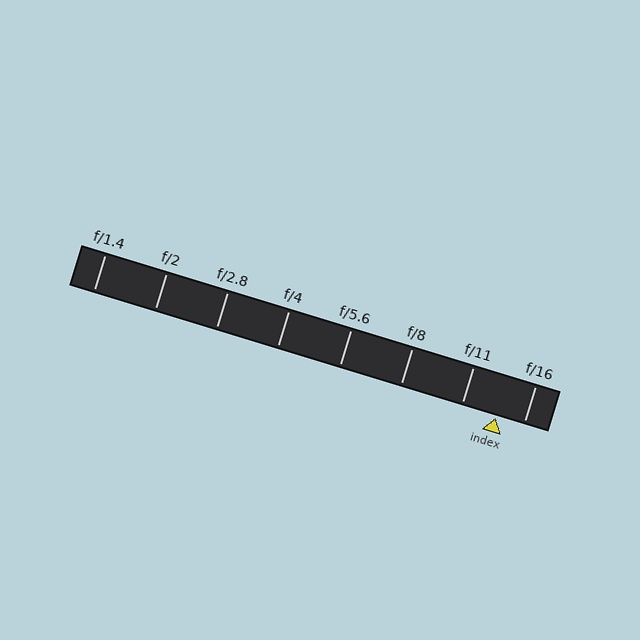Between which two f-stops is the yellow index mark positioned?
The index mark is between f/11 and f/16.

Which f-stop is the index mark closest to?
The index mark is closest to f/16.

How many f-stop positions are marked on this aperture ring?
There are 8 f-stop positions marked.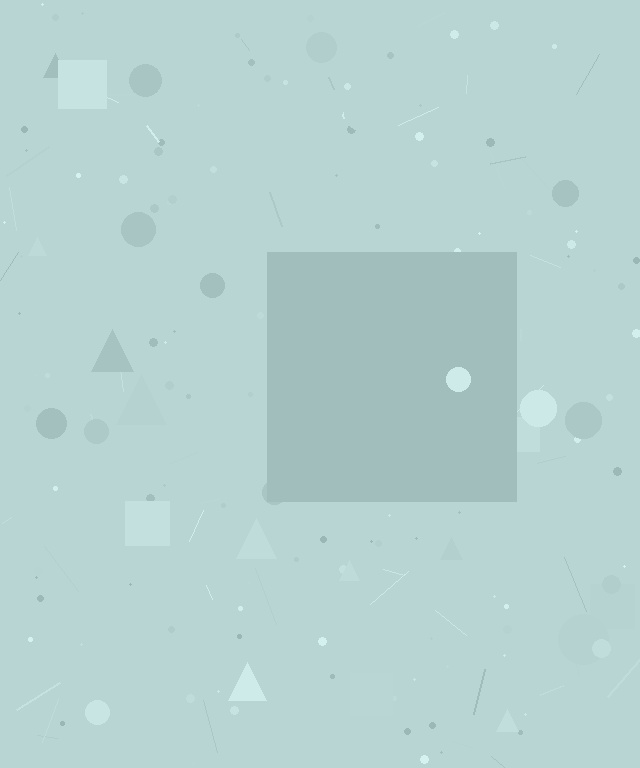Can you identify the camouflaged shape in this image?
The camouflaged shape is a square.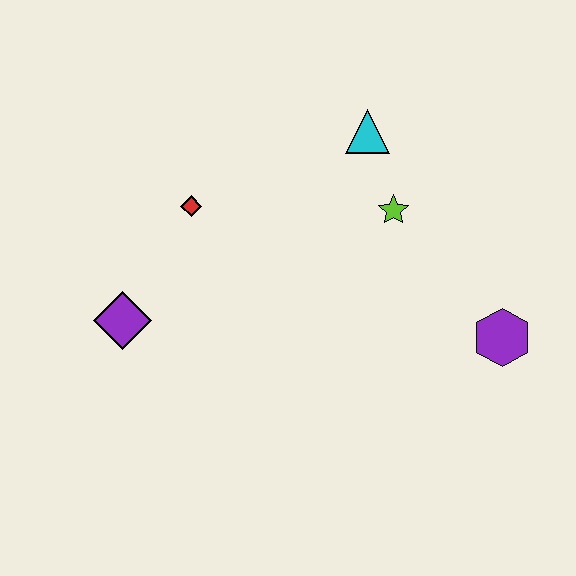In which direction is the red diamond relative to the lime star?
The red diamond is to the left of the lime star.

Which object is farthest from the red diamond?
The purple hexagon is farthest from the red diamond.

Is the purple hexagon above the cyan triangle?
No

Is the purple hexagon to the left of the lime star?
No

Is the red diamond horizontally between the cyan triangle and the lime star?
No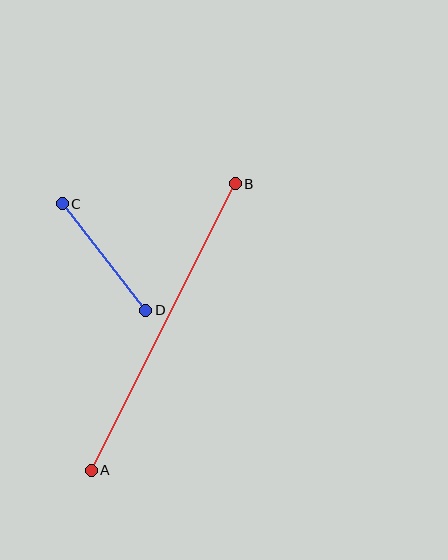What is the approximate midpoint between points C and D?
The midpoint is at approximately (104, 257) pixels.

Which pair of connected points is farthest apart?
Points A and B are farthest apart.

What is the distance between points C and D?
The distance is approximately 135 pixels.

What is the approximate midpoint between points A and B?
The midpoint is at approximately (163, 327) pixels.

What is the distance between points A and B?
The distance is approximately 320 pixels.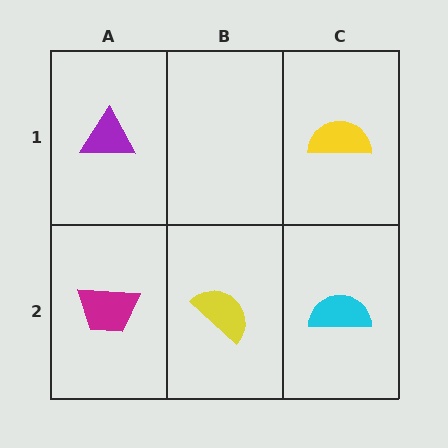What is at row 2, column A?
A magenta trapezoid.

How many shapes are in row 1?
2 shapes.